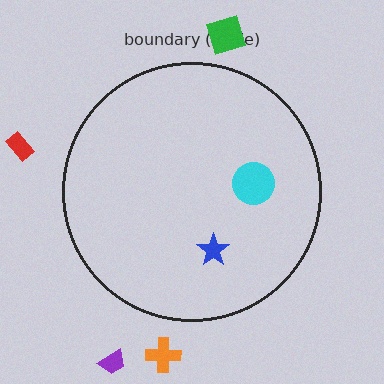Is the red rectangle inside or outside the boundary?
Outside.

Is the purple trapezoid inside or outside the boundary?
Outside.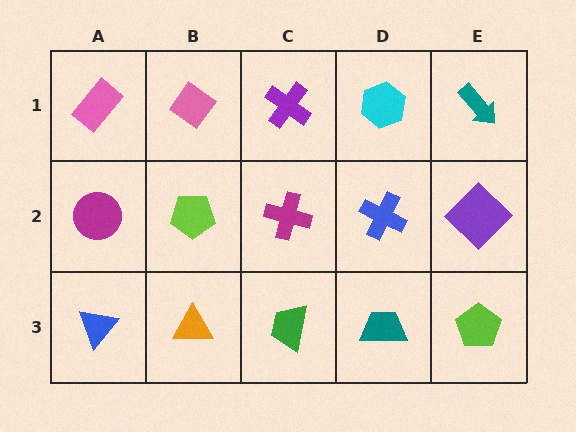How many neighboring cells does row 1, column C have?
3.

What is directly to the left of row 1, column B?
A pink rectangle.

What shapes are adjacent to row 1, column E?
A purple diamond (row 2, column E), a cyan hexagon (row 1, column D).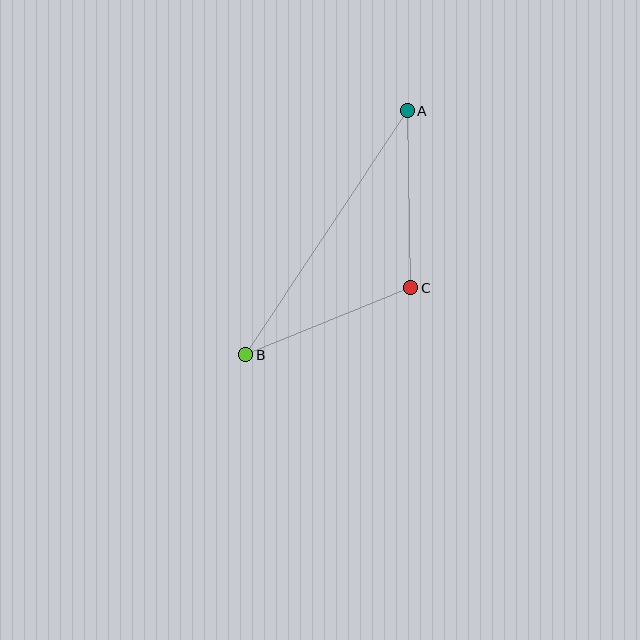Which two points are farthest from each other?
Points A and B are farthest from each other.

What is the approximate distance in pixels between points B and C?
The distance between B and C is approximately 178 pixels.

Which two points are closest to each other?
Points A and C are closest to each other.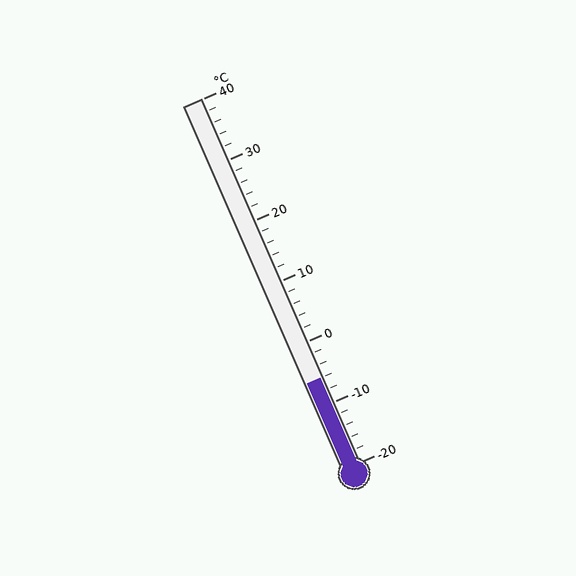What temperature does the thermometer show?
The thermometer shows approximately -6°C.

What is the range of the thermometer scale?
The thermometer scale ranges from -20°C to 40°C.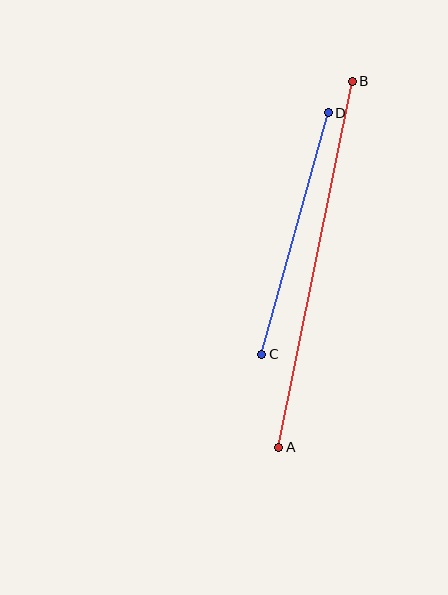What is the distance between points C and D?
The distance is approximately 250 pixels.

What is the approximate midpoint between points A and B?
The midpoint is at approximately (315, 264) pixels.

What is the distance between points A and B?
The distance is approximately 373 pixels.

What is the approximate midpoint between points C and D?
The midpoint is at approximately (295, 234) pixels.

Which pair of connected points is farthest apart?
Points A and B are farthest apart.